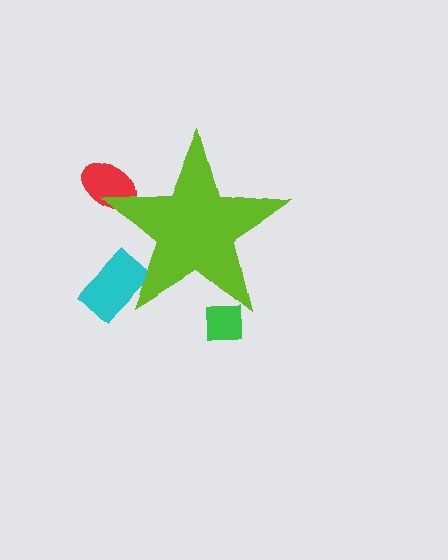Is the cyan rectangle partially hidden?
Yes, the cyan rectangle is partially hidden behind the lime star.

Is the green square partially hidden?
Yes, the green square is partially hidden behind the lime star.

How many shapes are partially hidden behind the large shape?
3 shapes are partially hidden.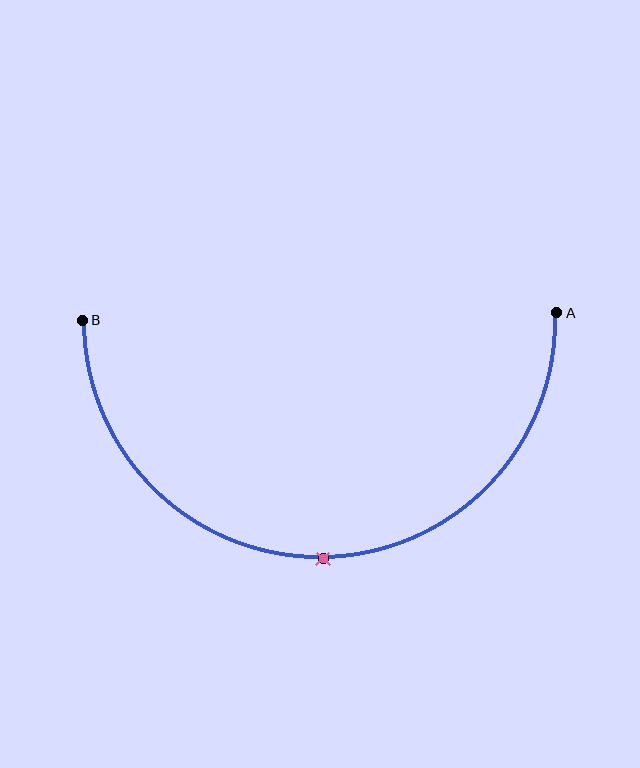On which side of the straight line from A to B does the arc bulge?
The arc bulges below the straight line connecting A and B.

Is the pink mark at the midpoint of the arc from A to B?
Yes. The pink mark lies on the arc at equal arc-length from both A and B — it is the arc midpoint.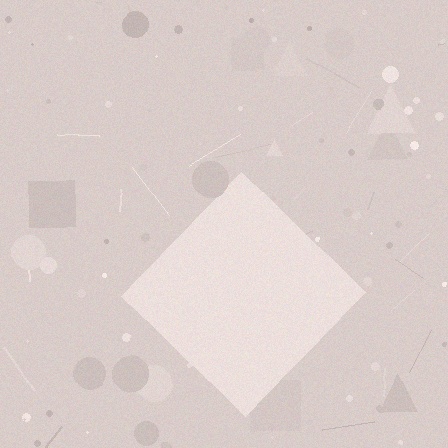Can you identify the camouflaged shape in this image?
The camouflaged shape is a diamond.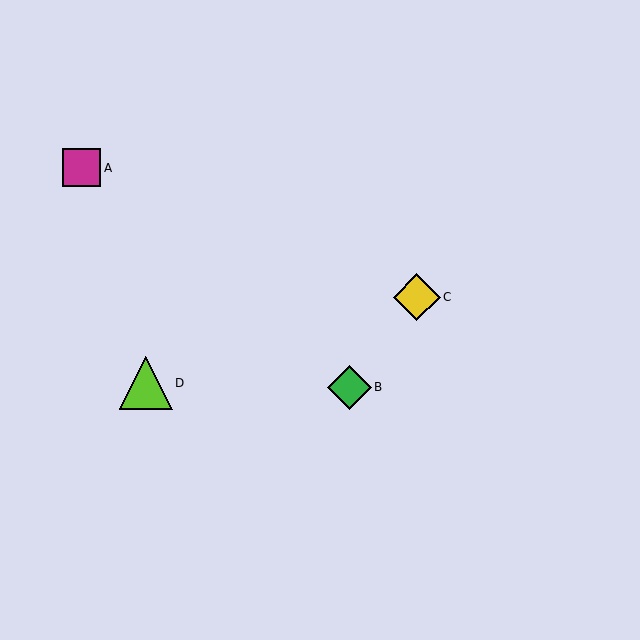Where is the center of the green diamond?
The center of the green diamond is at (349, 387).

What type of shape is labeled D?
Shape D is a lime triangle.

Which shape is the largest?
The lime triangle (labeled D) is the largest.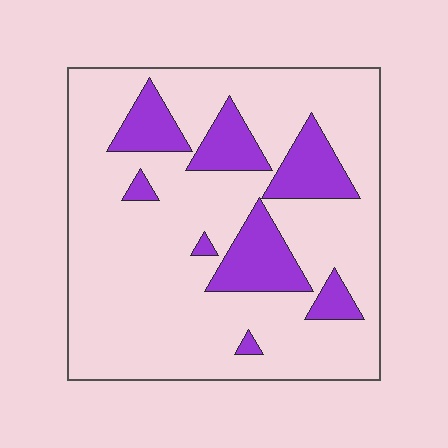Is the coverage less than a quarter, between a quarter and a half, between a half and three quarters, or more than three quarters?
Less than a quarter.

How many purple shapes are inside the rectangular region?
8.